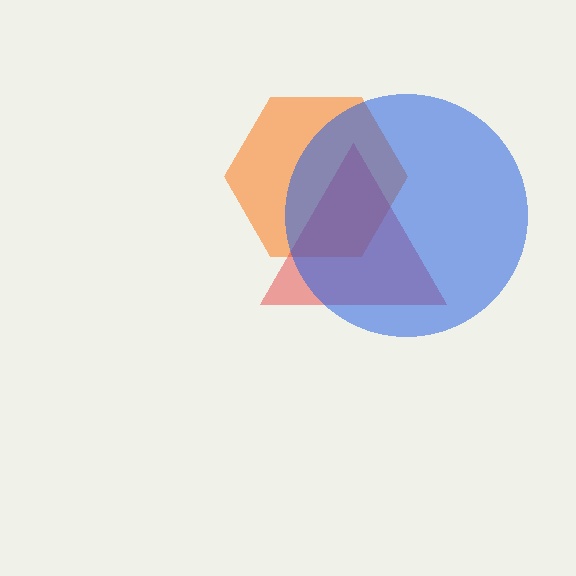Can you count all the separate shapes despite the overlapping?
Yes, there are 3 separate shapes.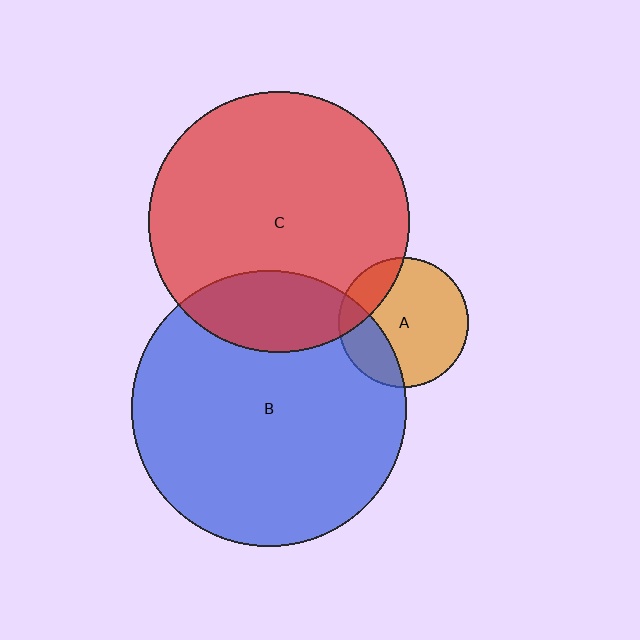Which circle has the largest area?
Circle B (blue).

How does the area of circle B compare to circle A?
Approximately 4.4 times.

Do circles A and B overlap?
Yes.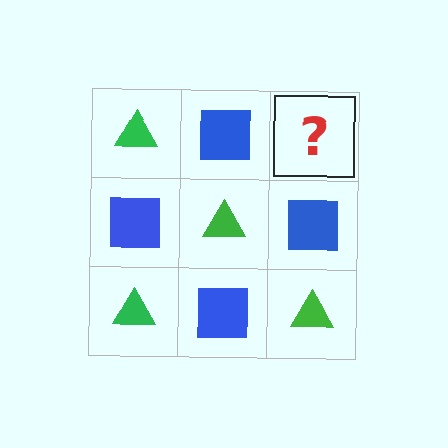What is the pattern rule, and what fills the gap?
The rule is that it alternates green triangle and blue square in a checkerboard pattern. The gap should be filled with a green triangle.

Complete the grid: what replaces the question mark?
The question mark should be replaced with a green triangle.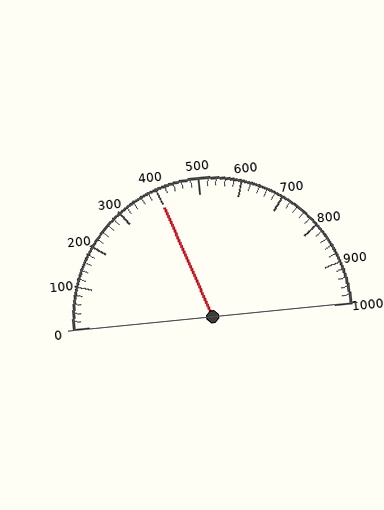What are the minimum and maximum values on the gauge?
The gauge ranges from 0 to 1000.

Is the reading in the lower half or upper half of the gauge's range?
The reading is in the lower half of the range (0 to 1000).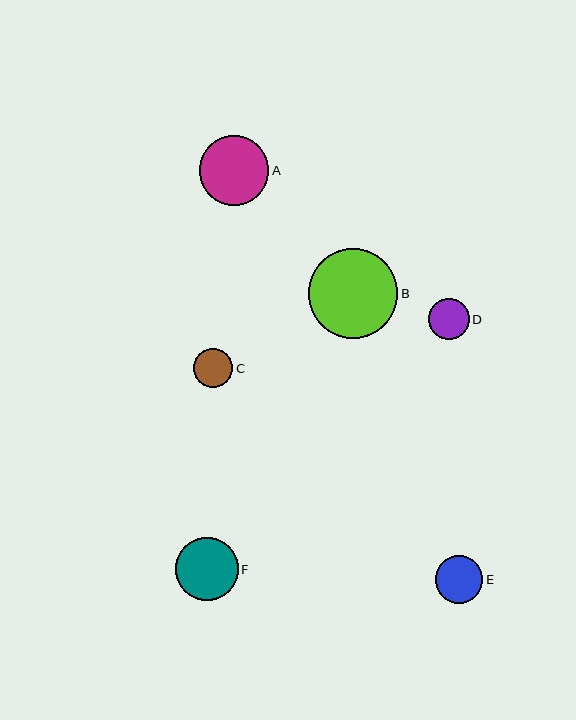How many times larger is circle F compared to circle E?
Circle F is approximately 1.3 times the size of circle E.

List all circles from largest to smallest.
From largest to smallest: B, A, F, E, D, C.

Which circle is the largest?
Circle B is the largest with a size of approximately 89 pixels.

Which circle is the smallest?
Circle C is the smallest with a size of approximately 39 pixels.